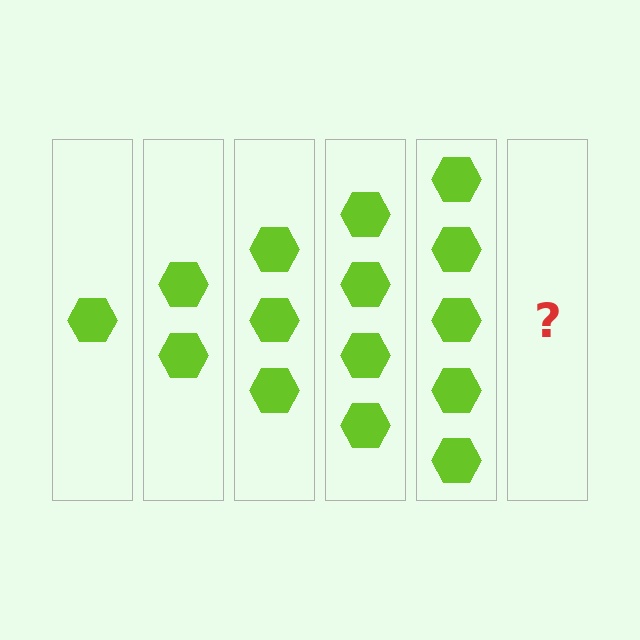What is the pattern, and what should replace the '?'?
The pattern is that each step adds one more hexagon. The '?' should be 6 hexagons.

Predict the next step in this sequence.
The next step is 6 hexagons.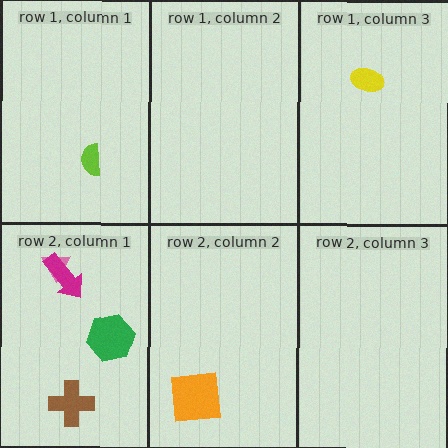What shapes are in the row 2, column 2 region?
The orange square.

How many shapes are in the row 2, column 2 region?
1.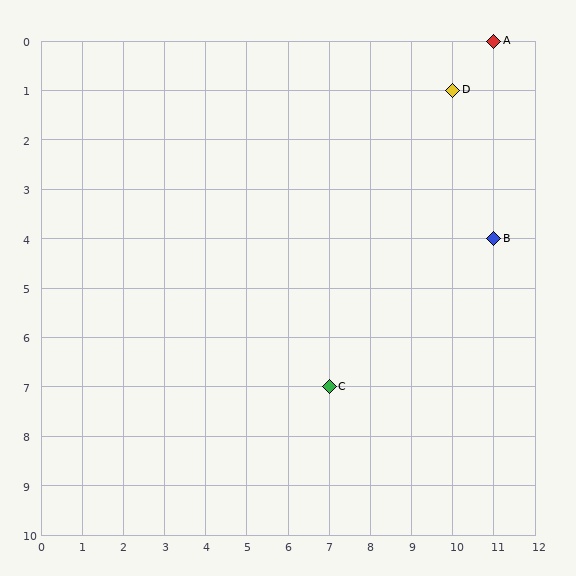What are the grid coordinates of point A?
Point A is at grid coordinates (11, 0).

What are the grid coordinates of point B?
Point B is at grid coordinates (11, 4).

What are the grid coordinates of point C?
Point C is at grid coordinates (7, 7).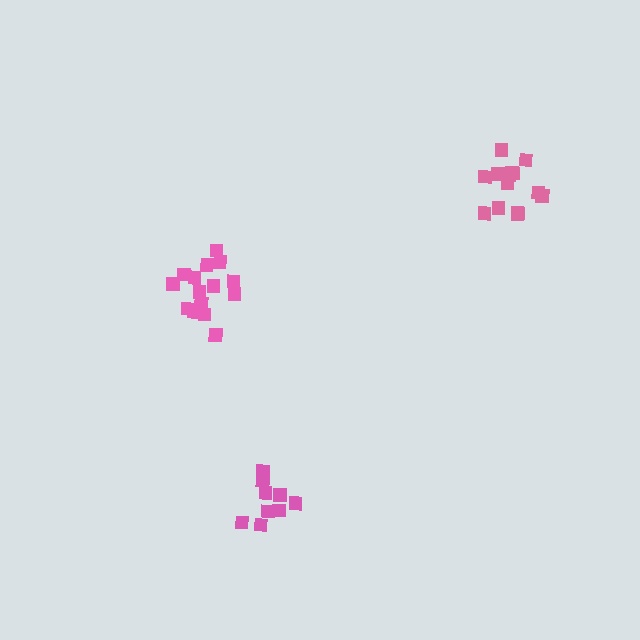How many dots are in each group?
Group 1: 15 dots, Group 2: 15 dots, Group 3: 9 dots (39 total).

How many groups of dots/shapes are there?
There are 3 groups.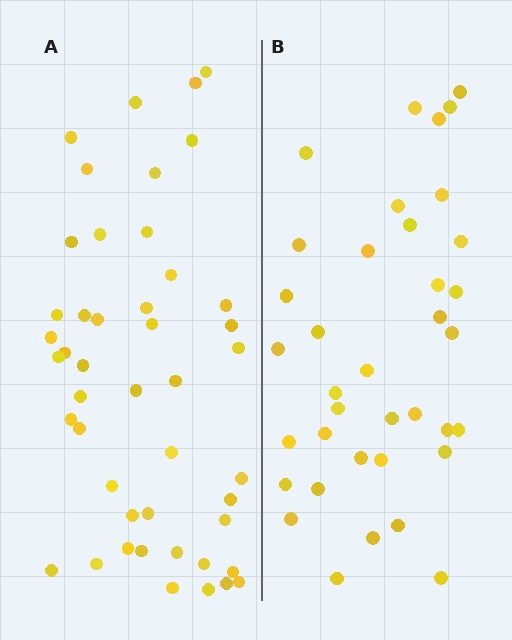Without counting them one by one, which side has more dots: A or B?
Region A (the left region) has more dots.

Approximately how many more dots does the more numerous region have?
Region A has roughly 8 or so more dots than region B.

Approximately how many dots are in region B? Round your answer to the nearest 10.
About 40 dots. (The exact count is 37, which rounds to 40.)